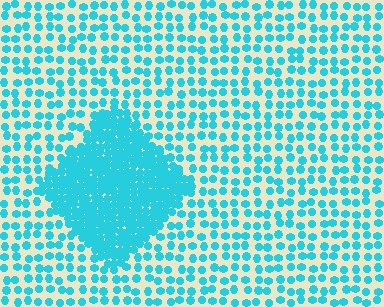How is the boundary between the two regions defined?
The boundary is defined by a change in element density (approximately 2.8x ratio). All elements are the same color, size, and shape.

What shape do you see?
I see a diamond.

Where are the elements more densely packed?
The elements are more densely packed inside the diamond boundary.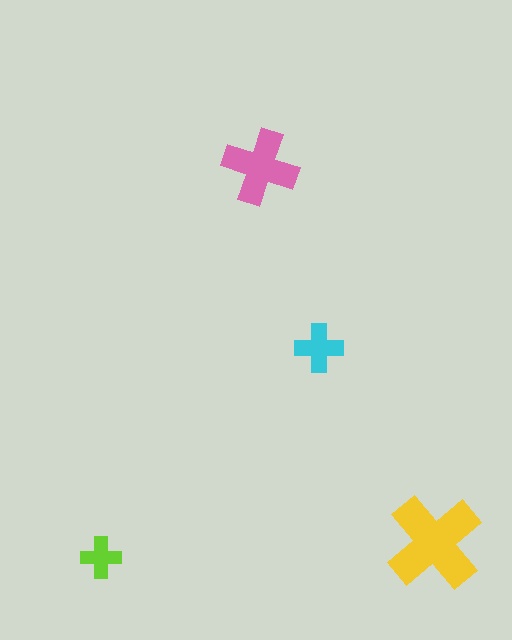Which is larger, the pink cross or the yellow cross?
The yellow one.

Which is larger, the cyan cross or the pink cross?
The pink one.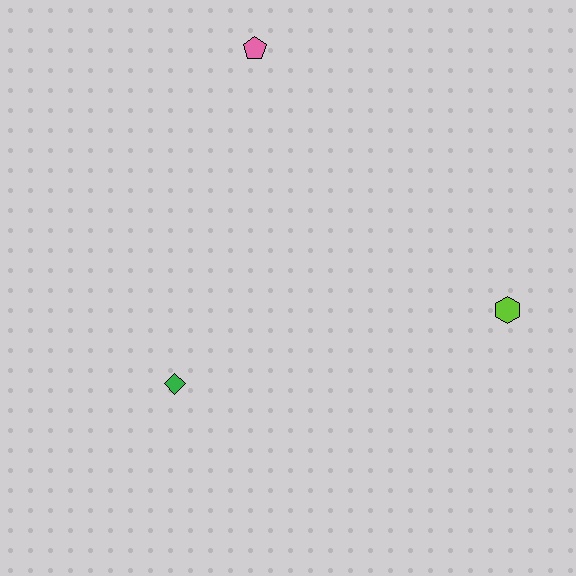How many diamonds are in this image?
There is 1 diamond.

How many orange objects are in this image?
There are no orange objects.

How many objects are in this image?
There are 3 objects.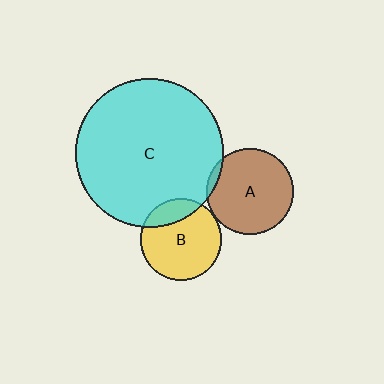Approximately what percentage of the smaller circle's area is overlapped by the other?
Approximately 20%.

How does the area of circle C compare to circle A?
Approximately 2.9 times.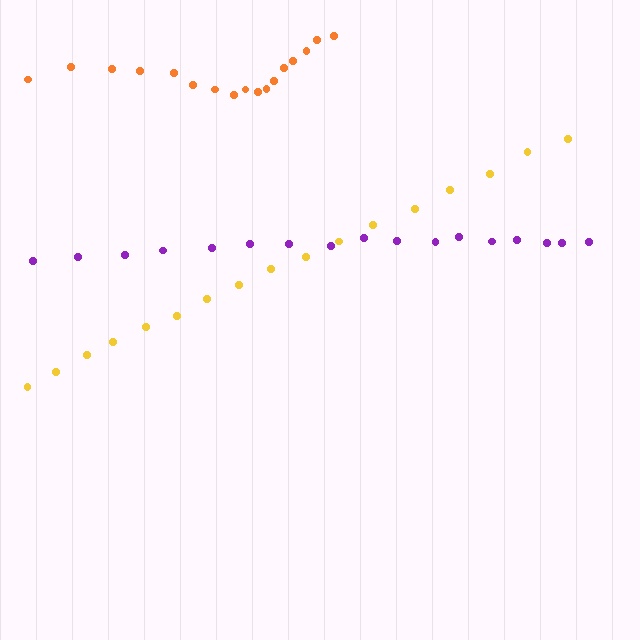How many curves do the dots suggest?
There are 3 distinct paths.